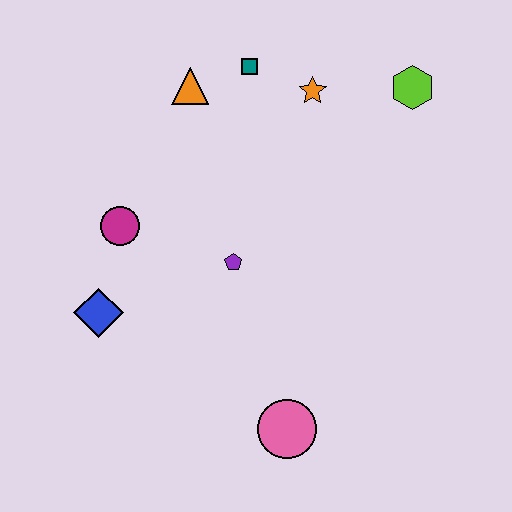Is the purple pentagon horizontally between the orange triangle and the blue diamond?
No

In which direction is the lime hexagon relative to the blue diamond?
The lime hexagon is to the right of the blue diamond.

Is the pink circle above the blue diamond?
No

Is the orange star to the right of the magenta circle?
Yes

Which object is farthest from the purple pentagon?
The lime hexagon is farthest from the purple pentagon.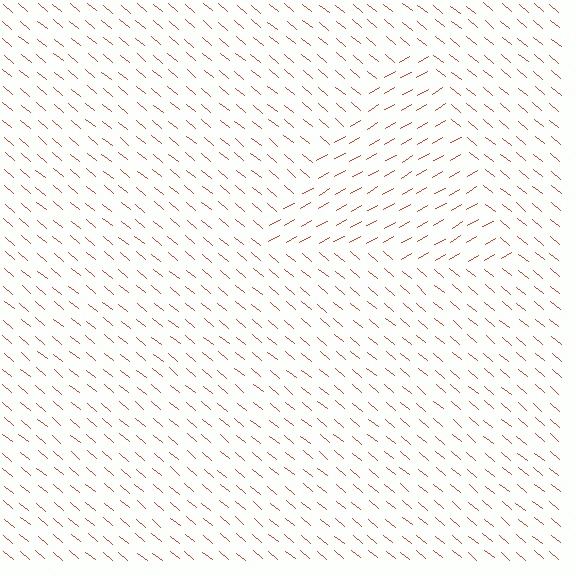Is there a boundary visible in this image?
Yes, there is a texture boundary formed by a change in line orientation.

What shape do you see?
I see a triangle.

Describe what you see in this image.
The image is filled with small red line segments. A triangle region in the image has lines oriented differently from the surrounding lines, creating a visible texture boundary.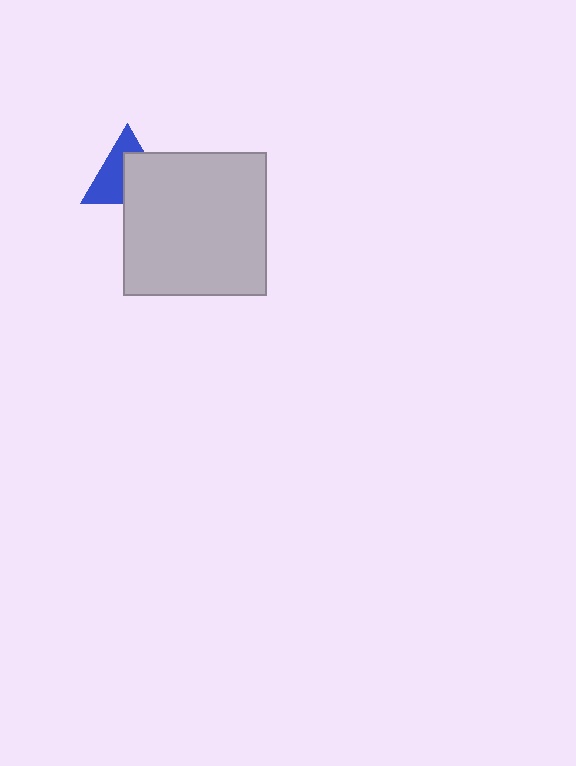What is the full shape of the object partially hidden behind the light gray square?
The partially hidden object is a blue triangle.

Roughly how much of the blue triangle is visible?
About half of it is visible (roughly 51%).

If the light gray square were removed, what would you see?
You would see the complete blue triangle.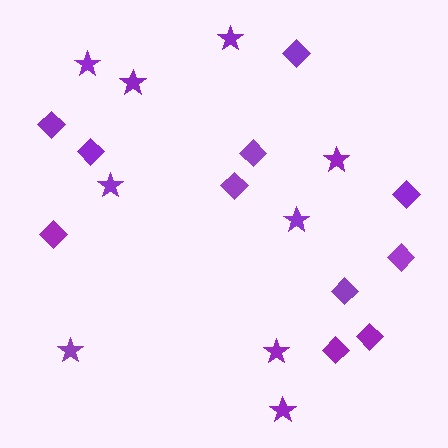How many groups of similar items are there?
There are 2 groups: one group of diamonds (11) and one group of stars (9).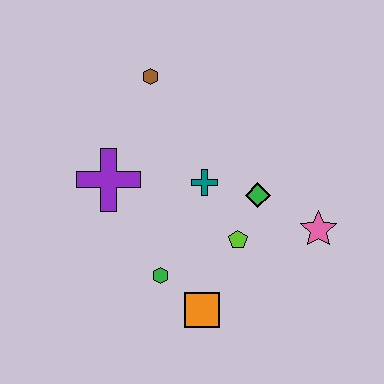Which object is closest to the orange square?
The green hexagon is closest to the orange square.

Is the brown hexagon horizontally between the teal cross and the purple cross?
Yes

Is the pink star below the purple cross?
Yes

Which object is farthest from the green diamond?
The brown hexagon is farthest from the green diamond.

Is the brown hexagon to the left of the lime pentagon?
Yes